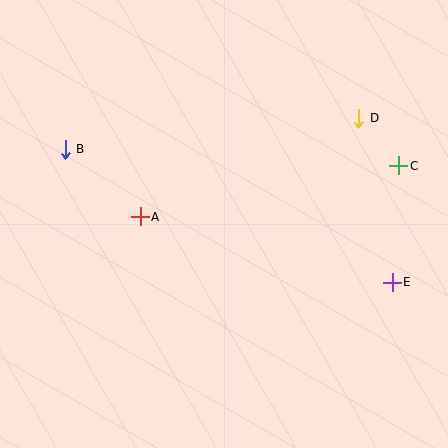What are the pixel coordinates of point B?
Point B is at (65, 149).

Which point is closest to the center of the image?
Point A at (140, 217) is closest to the center.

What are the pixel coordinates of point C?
Point C is at (399, 166).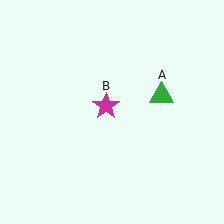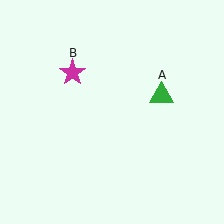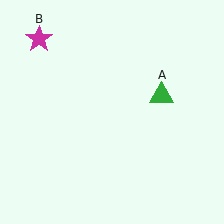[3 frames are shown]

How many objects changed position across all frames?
1 object changed position: magenta star (object B).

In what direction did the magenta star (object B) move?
The magenta star (object B) moved up and to the left.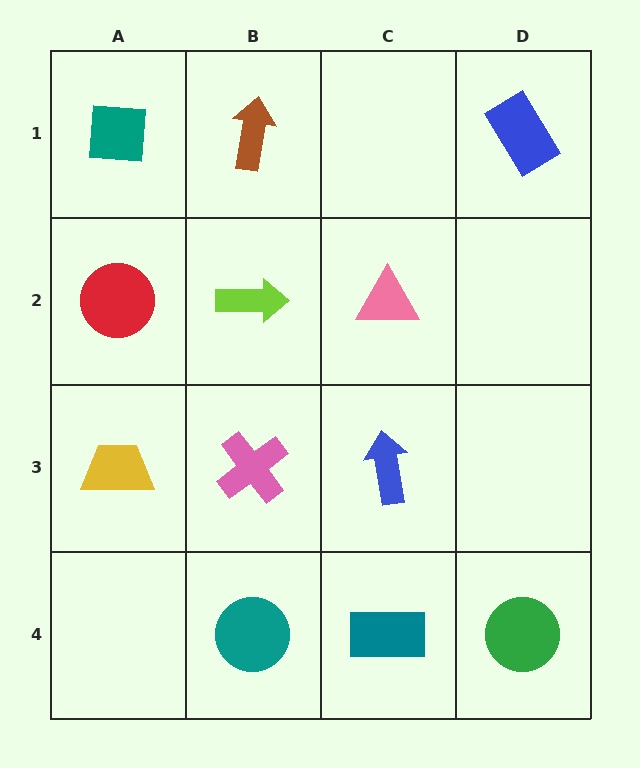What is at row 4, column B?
A teal circle.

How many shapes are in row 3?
3 shapes.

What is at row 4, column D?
A green circle.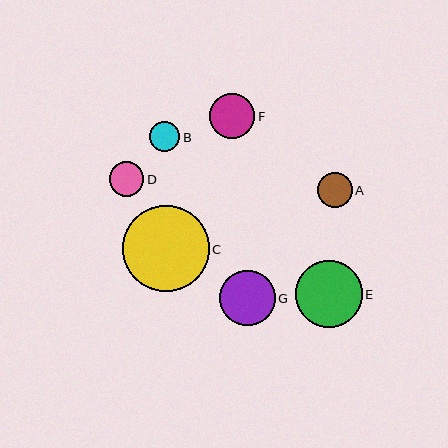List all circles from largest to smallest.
From largest to smallest: C, E, G, F, A, D, B.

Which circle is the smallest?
Circle B is the smallest with a size of approximately 30 pixels.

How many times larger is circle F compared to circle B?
Circle F is approximately 1.5 times the size of circle B.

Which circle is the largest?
Circle C is the largest with a size of approximately 87 pixels.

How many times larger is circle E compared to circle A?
Circle E is approximately 1.9 times the size of circle A.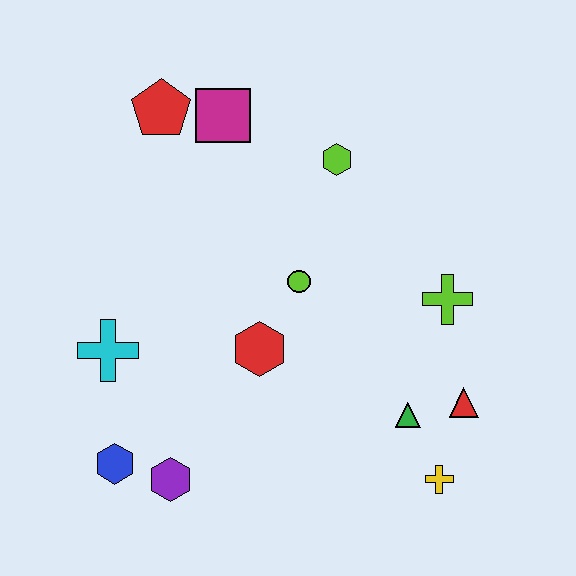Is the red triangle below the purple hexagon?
No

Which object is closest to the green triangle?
The red triangle is closest to the green triangle.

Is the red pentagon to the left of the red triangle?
Yes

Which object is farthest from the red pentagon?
The yellow cross is farthest from the red pentagon.